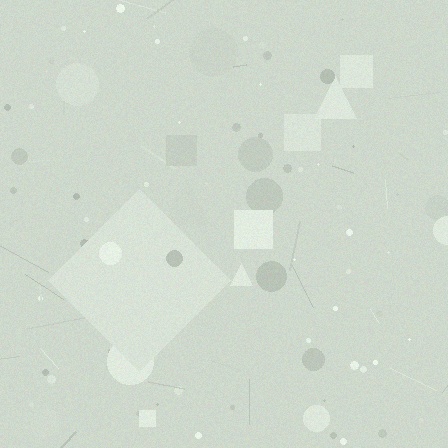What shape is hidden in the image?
A diamond is hidden in the image.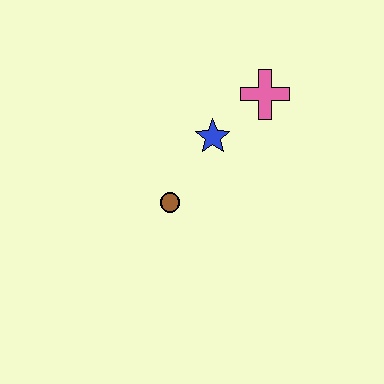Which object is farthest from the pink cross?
The brown circle is farthest from the pink cross.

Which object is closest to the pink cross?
The blue star is closest to the pink cross.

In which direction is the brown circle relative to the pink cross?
The brown circle is below the pink cross.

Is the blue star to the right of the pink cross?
No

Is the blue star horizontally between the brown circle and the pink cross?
Yes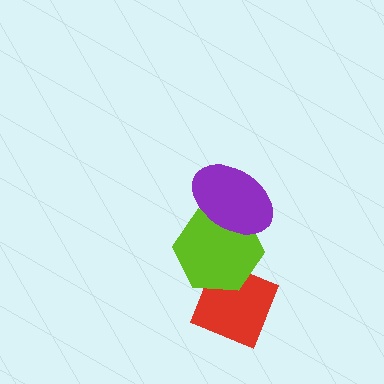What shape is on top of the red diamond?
The lime hexagon is on top of the red diamond.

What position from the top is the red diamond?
The red diamond is 3rd from the top.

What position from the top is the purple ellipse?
The purple ellipse is 1st from the top.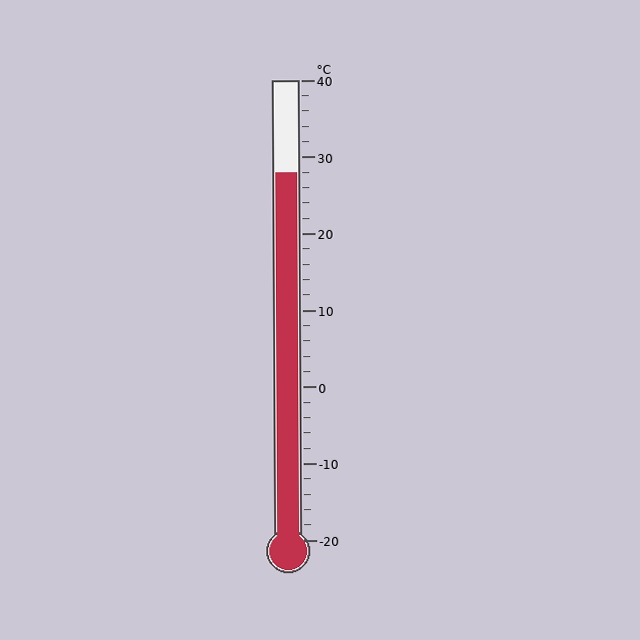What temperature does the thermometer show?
The thermometer shows approximately 28°C.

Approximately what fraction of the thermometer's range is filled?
The thermometer is filled to approximately 80% of its range.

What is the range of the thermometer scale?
The thermometer scale ranges from -20°C to 40°C.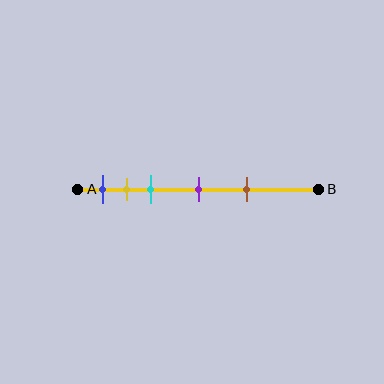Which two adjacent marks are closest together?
The yellow and cyan marks are the closest adjacent pair.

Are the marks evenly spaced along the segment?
No, the marks are not evenly spaced.